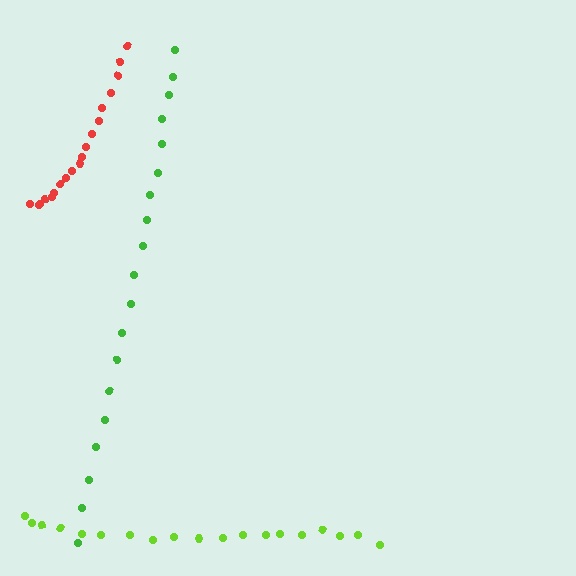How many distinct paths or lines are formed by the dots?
There are 3 distinct paths.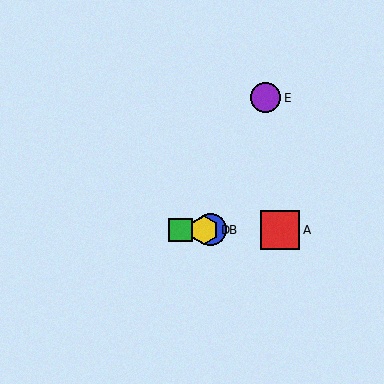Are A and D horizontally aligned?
Yes, both are at y≈230.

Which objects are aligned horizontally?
Objects A, B, C, D are aligned horizontally.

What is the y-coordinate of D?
Object D is at y≈230.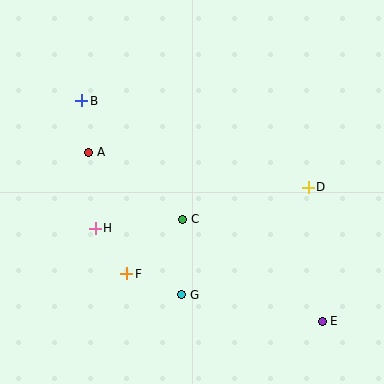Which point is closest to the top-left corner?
Point B is closest to the top-left corner.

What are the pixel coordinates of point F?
Point F is at (127, 274).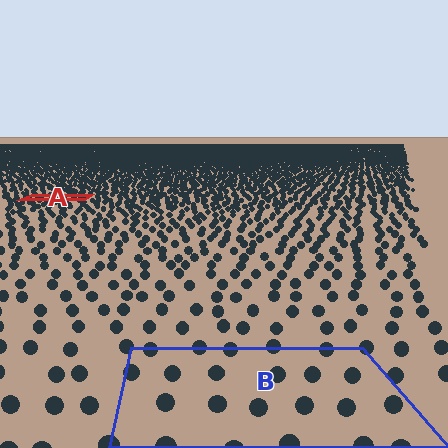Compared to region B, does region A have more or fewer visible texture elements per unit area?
Region A has more texture elements per unit area — they are packed more densely because it is farther away.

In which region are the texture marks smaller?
The texture marks are smaller in region A, because it is farther away.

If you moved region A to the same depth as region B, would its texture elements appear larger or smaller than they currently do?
They would appear larger. At a closer depth, the same texture elements are projected at a bigger on-screen size.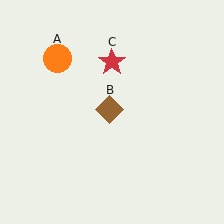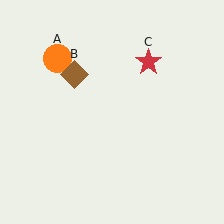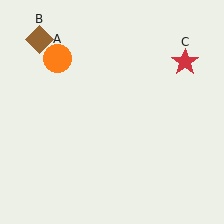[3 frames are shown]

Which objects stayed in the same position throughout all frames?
Orange circle (object A) remained stationary.